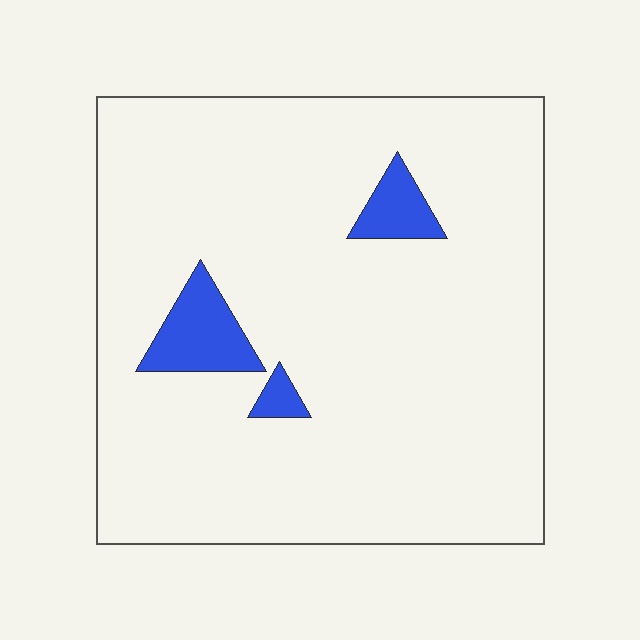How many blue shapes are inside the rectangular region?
3.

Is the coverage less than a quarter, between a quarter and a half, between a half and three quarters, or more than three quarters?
Less than a quarter.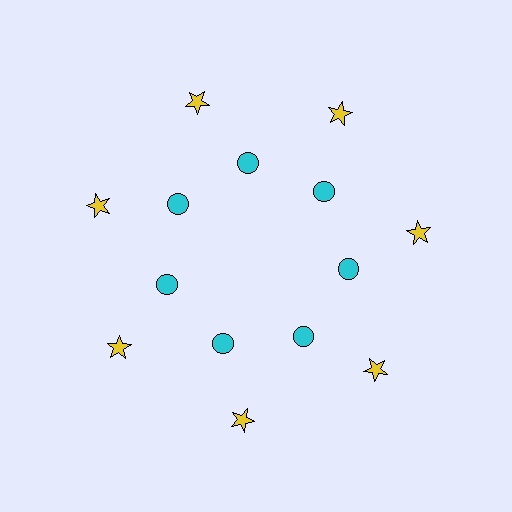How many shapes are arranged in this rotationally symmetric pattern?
There are 14 shapes, arranged in 7 groups of 2.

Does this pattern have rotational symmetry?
Yes, this pattern has 7-fold rotational symmetry. It looks the same after rotating 51 degrees around the center.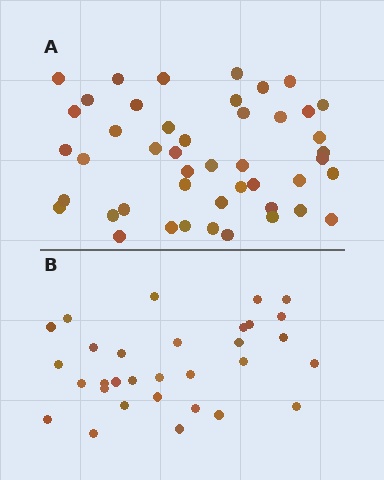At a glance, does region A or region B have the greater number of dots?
Region A (the top region) has more dots.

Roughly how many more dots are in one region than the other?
Region A has approximately 15 more dots than region B.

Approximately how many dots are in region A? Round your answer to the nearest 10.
About 50 dots. (The exact count is 46, which rounds to 50.)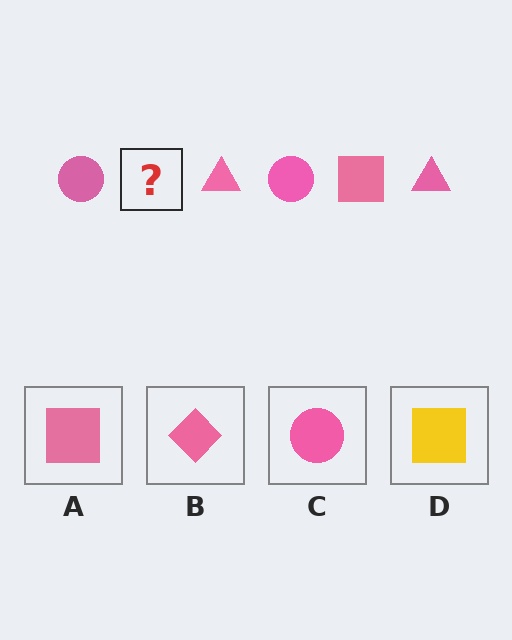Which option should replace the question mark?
Option A.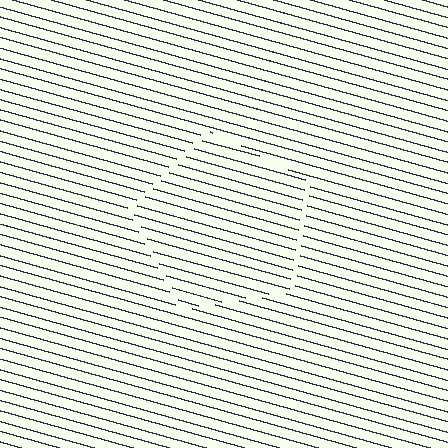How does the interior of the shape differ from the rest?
The interior of the shape contains the same grating, shifted by half a period — the contour is defined by the phase discontinuity where line-ends from the inner and outer gratings abut.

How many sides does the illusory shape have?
5 sides — the line-ends trace a pentagon.